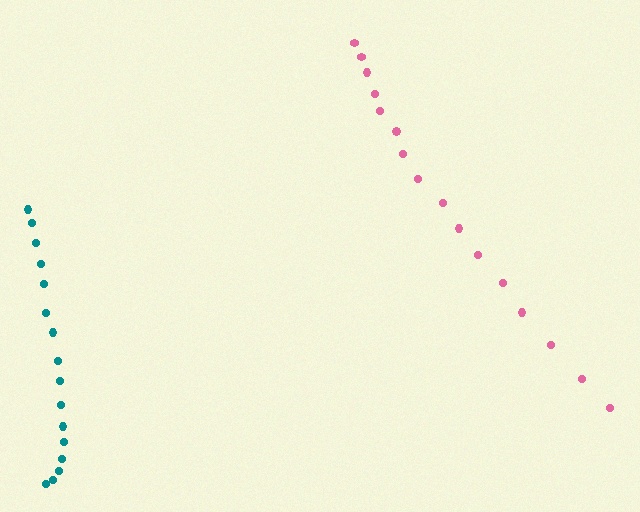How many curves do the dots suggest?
There are 2 distinct paths.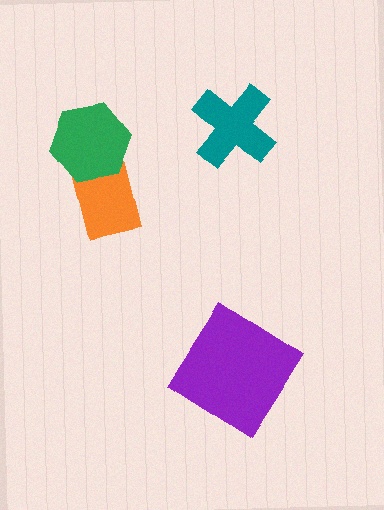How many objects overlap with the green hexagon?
1 object overlaps with the green hexagon.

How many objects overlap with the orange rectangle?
1 object overlaps with the orange rectangle.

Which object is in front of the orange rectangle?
The green hexagon is in front of the orange rectangle.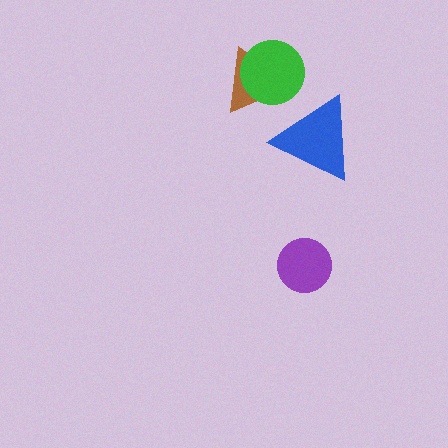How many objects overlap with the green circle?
1 object overlaps with the green circle.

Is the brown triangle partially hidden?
Yes, it is partially covered by another shape.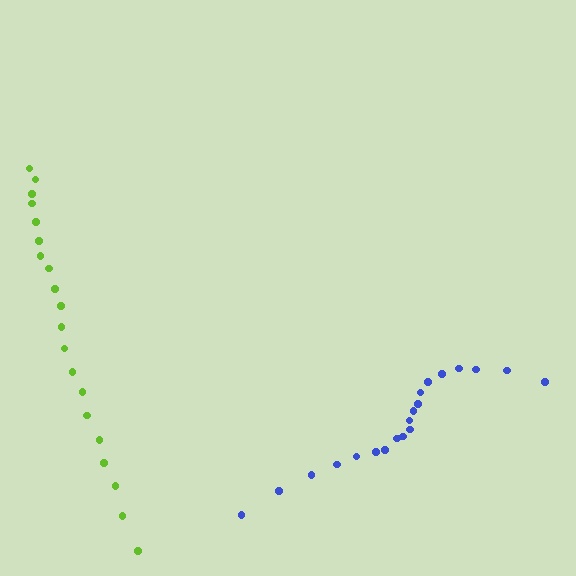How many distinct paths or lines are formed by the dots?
There are 2 distinct paths.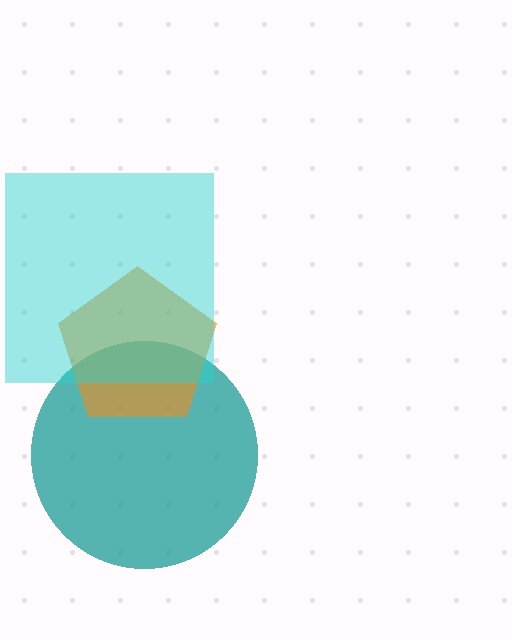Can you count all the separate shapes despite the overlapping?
Yes, there are 3 separate shapes.